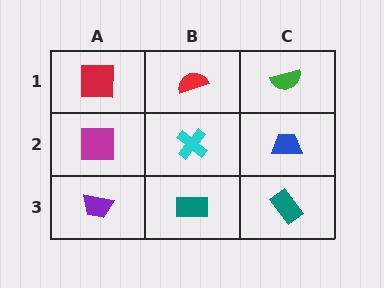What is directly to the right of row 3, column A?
A teal rectangle.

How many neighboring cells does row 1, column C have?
2.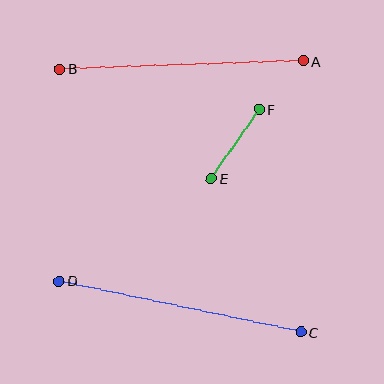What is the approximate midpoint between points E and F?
The midpoint is at approximately (236, 144) pixels.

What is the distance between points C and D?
The distance is approximately 247 pixels.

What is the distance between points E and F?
The distance is approximately 84 pixels.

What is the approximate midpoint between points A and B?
The midpoint is at approximately (181, 65) pixels.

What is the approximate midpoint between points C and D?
The midpoint is at approximately (180, 307) pixels.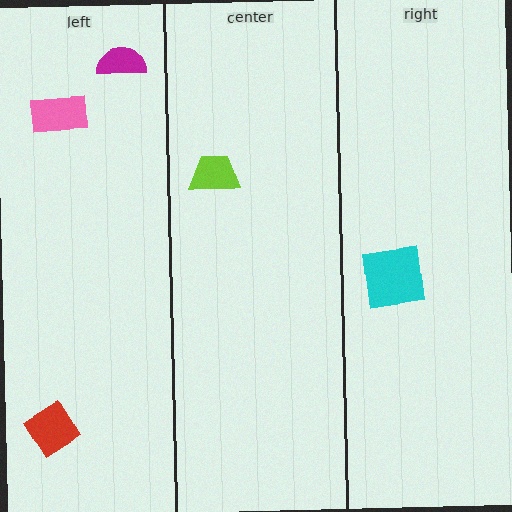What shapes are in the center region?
The lime trapezoid.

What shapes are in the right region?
The cyan square.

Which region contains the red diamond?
The left region.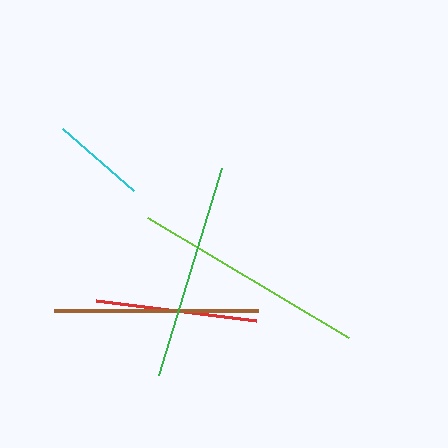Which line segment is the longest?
The lime line is the longest at approximately 233 pixels.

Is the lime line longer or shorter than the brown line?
The lime line is longer than the brown line.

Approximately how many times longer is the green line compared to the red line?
The green line is approximately 1.3 times the length of the red line.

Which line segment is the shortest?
The cyan line is the shortest at approximately 95 pixels.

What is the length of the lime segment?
The lime segment is approximately 233 pixels long.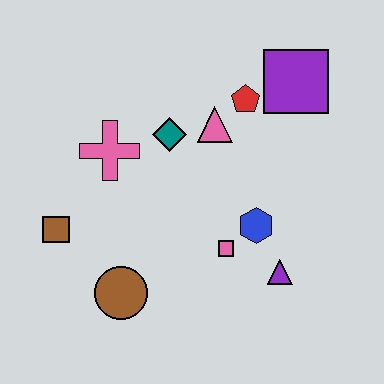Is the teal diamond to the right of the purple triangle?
No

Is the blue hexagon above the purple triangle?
Yes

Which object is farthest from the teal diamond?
The purple triangle is farthest from the teal diamond.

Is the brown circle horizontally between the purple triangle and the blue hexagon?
No